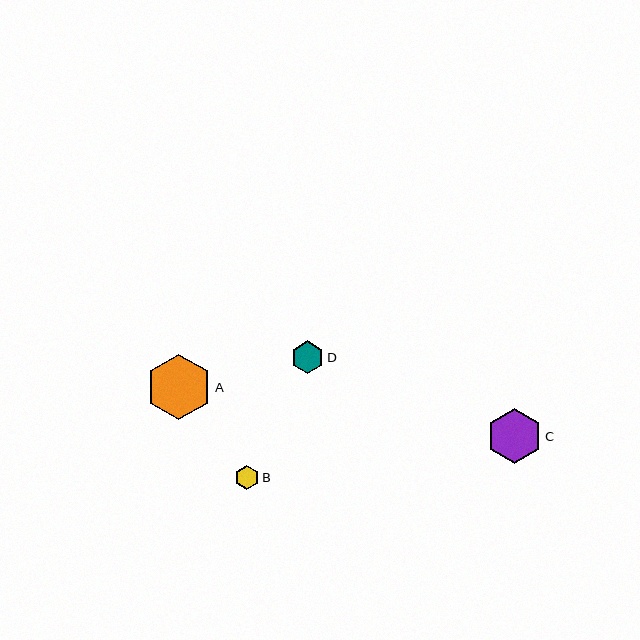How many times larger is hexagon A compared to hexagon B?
Hexagon A is approximately 2.8 times the size of hexagon B.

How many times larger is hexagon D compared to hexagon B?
Hexagon D is approximately 1.4 times the size of hexagon B.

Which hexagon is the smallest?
Hexagon B is the smallest with a size of approximately 24 pixels.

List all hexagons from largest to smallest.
From largest to smallest: A, C, D, B.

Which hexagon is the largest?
Hexagon A is the largest with a size of approximately 65 pixels.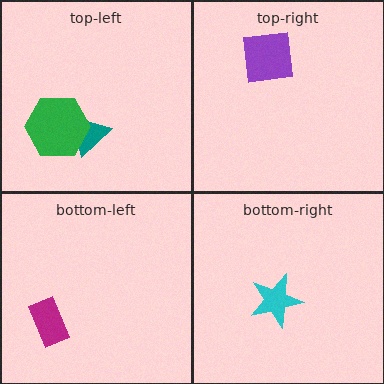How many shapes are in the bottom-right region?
1.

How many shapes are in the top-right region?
1.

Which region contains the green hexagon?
The top-left region.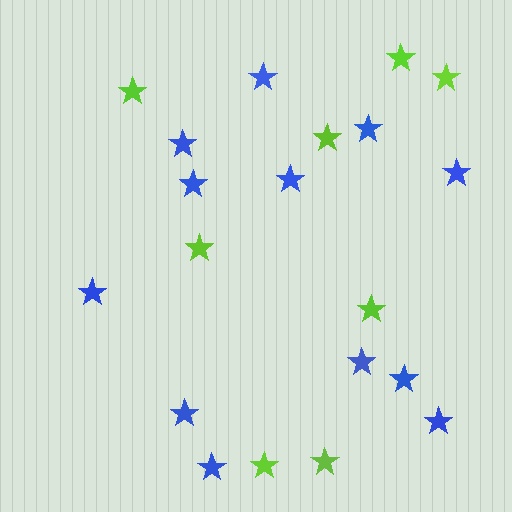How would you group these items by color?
There are 2 groups: one group of blue stars (12) and one group of lime stars (8).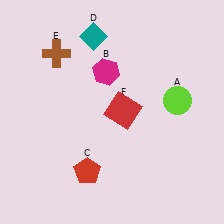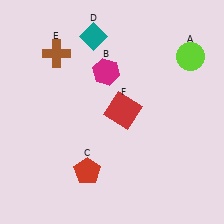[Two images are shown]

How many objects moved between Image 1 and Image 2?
1 object moved between the two images.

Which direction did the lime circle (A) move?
The lime circle (A) moved up.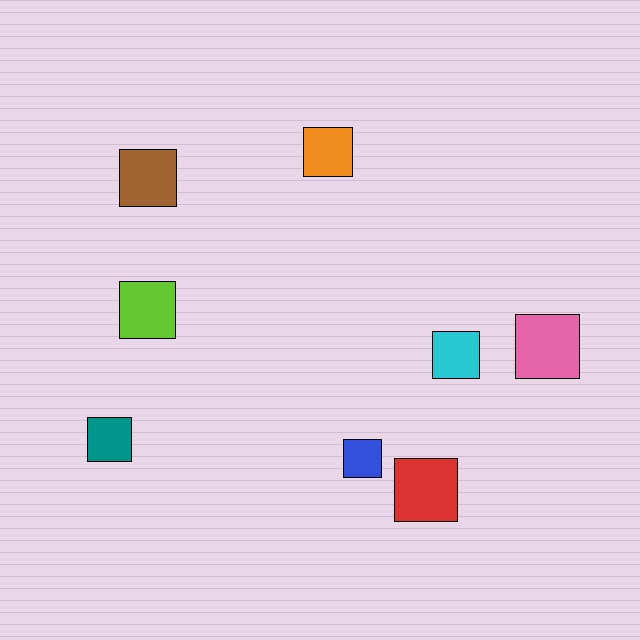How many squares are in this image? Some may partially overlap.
There are 8 squares.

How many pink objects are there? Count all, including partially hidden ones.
There is 1 pink object.